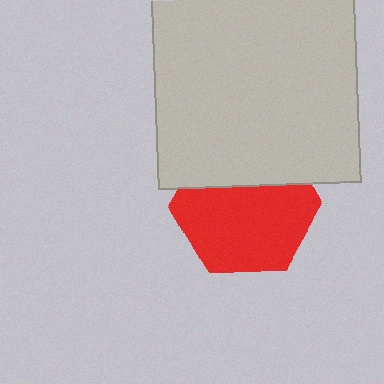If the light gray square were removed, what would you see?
You would see the complete red hexagon.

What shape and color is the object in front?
The object in front is a light gray square.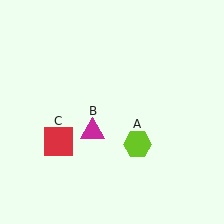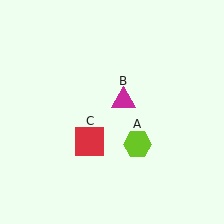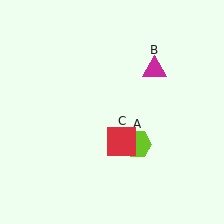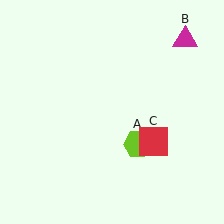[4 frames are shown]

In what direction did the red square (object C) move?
The red square (object C) moved right.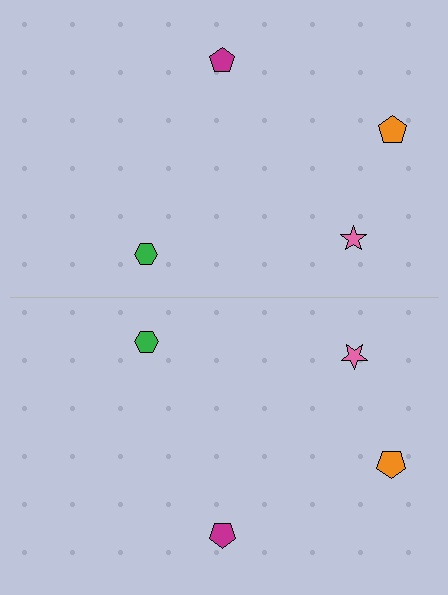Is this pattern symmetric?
Yes, this pattern has bilateral (reflection) symmetry.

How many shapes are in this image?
There are 8 shapes in this image.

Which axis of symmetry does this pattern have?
The pattern has a horizontal axis of symmetry running through the center of the image.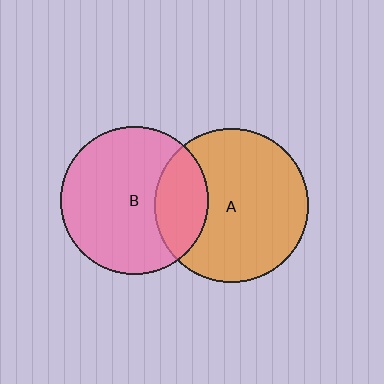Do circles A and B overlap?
Yes.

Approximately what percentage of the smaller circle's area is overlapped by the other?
Approximately 25%.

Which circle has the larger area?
Circle A (orange).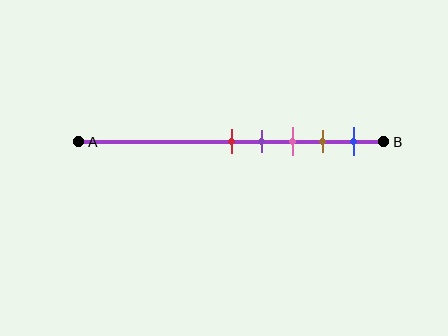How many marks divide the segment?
There are 5 marks dividing the segment.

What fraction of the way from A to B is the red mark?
The red mark is approximately 50% (0.5) of the way from A to B.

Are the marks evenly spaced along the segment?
Yes, the marks are approximately evenly spaced.